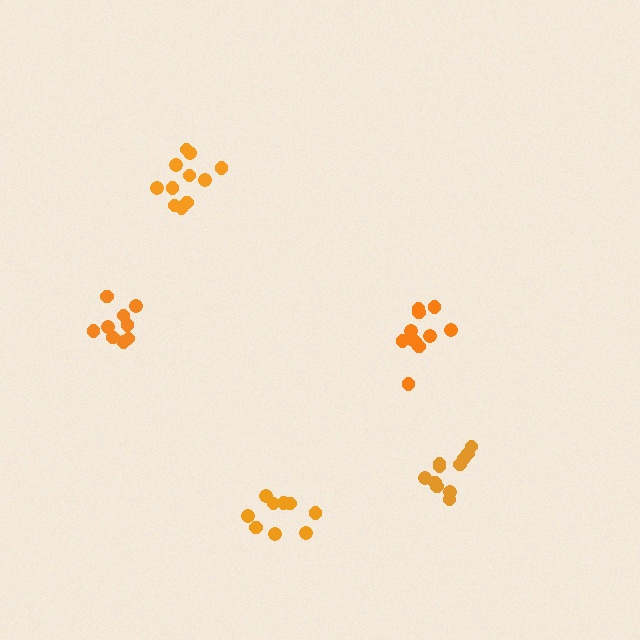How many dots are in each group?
Group 1: 11 dots, Group 2: 9 dots, Group 3: 11 dots, Group 4: 11 dots, Group 5: 9 dots (51 total).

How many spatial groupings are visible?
There are 5 spatial groupings.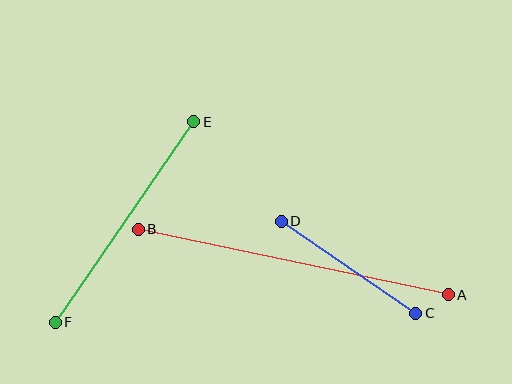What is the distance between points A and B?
The distance is approximately 317 pixels.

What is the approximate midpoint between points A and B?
The midpoint is at approximately (293, 262) pixels.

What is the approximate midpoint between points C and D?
The midpoint is at approximately (348, 267) pixels.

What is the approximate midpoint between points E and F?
The midpoint is at approximately (125, 222) pixels.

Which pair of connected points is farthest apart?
Points A and B are farthest apart.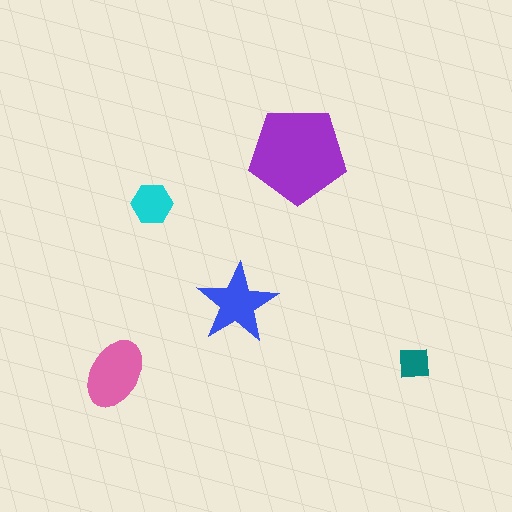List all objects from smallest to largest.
The teal square, the cyan hexagon, the blue star, the pink ellipse, the purple pentagon.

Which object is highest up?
The purple pentagon is topmost.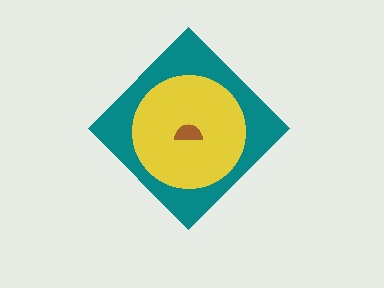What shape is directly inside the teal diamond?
The yellow circle.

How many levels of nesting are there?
3.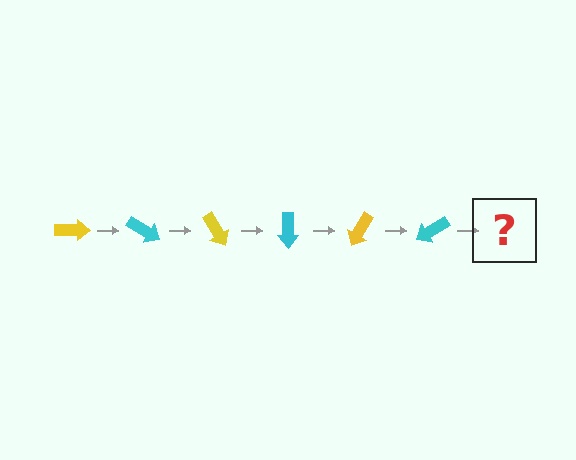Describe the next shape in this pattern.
It should be a yellow arrow, rotated 180 degrees from the start.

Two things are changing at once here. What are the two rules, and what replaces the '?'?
The two rules are that it rotates 30 degrees each step and the color cycles through yellow and cyan. The '?' should be a yellow arrow, rotated 180 degrees from the start.